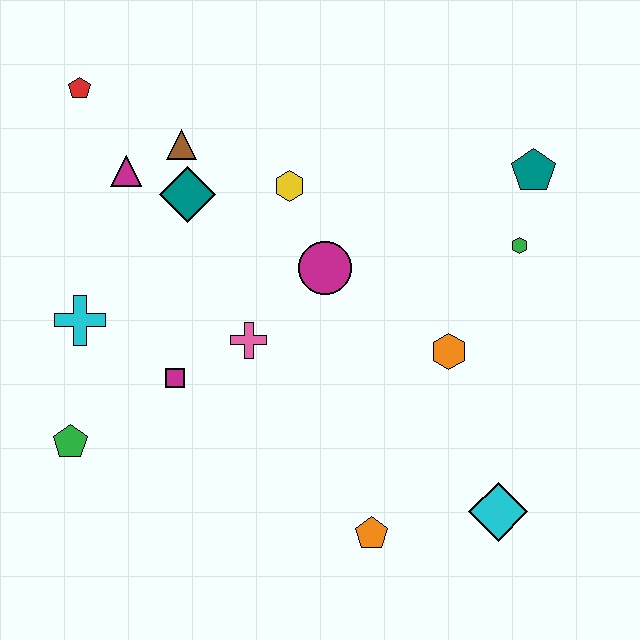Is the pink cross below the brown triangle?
Yes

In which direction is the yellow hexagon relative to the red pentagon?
The yellow hexagon is to the right of the red pentagon.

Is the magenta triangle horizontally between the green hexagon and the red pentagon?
Yes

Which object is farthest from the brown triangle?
The cyan diamond is farthest from the brown triangle.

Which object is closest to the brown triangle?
The teal diamond is closest to the brown triangle.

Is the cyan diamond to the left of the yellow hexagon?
No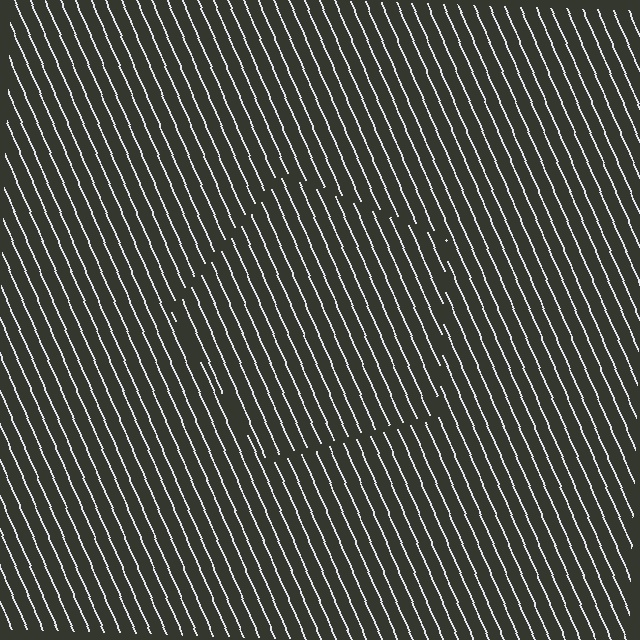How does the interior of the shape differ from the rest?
The interior of the shape contains the same grating, shifted by half a period — the contour is defined by the phase discontinuity where line-ends from the inner and outer gratings abut.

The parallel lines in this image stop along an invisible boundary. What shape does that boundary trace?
An illusory pentagon. The interior of the shape contains the same grating, shifted by half a period — the contour is defined by the phase discontinuity where line-ends from the inner and outer gratings abut.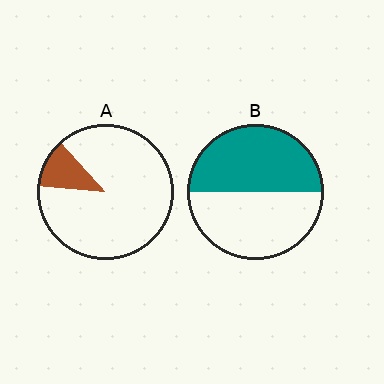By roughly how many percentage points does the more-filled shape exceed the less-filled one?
By roughly 40 percentage points (B over A).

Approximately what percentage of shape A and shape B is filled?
A is approximately 10% and B is approximately 50%.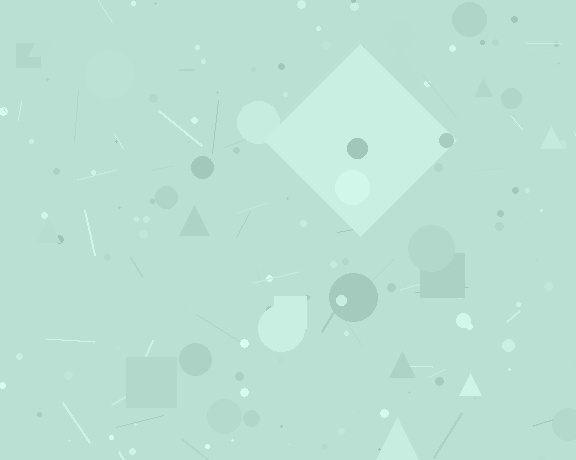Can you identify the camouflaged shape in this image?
The camouflaged shape is a diamond.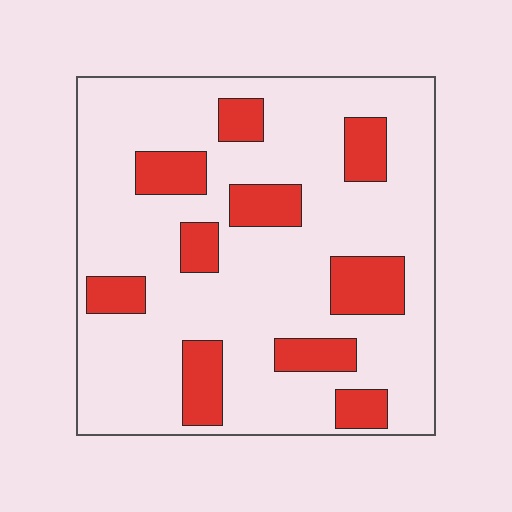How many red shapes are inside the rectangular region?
10.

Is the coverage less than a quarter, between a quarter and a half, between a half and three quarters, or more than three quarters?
Less than a quarter.